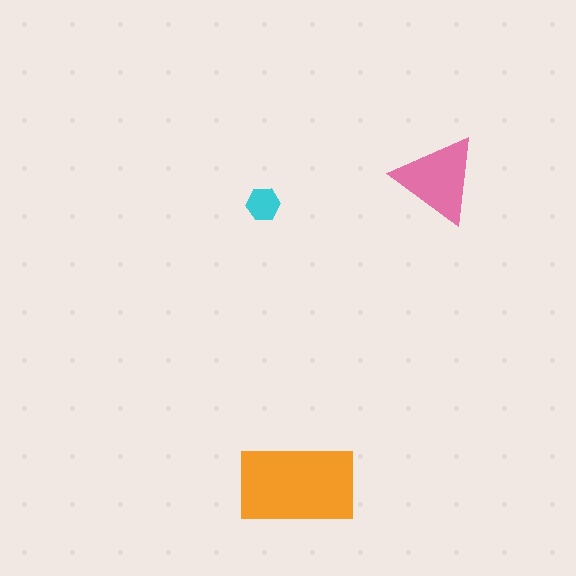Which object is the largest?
The orange rectangle.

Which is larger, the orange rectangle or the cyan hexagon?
The orange rectangle.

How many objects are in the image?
There are 3 objects in the image.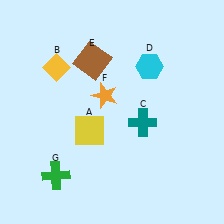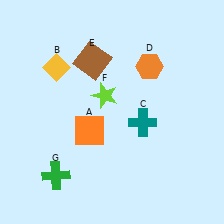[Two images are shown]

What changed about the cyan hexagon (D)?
In Image 1, D is cyan. In Image 2, it changed to orange.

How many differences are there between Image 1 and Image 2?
There are 3 differences between the two images.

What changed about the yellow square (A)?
In Image 1, A is yellow. In Image 2, it changed to orange.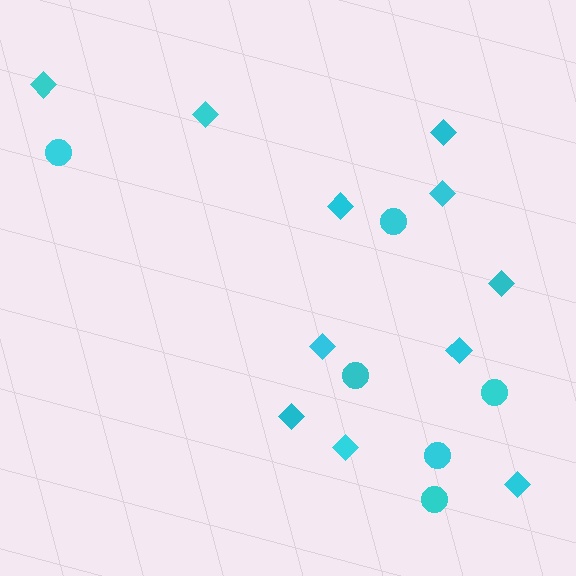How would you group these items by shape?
There are 2 groups: one group of diamonds (11) and one group of circles (6).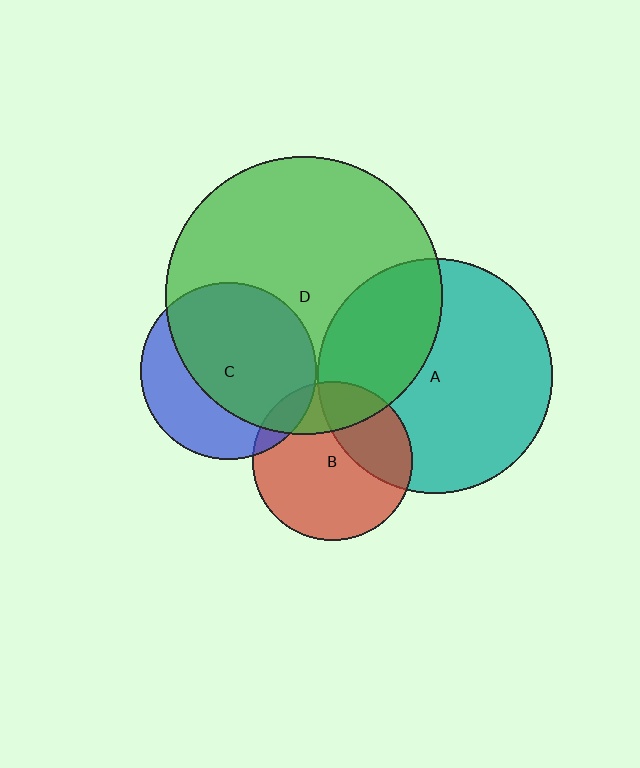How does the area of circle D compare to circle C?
Approximately 2.5 times.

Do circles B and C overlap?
Yes.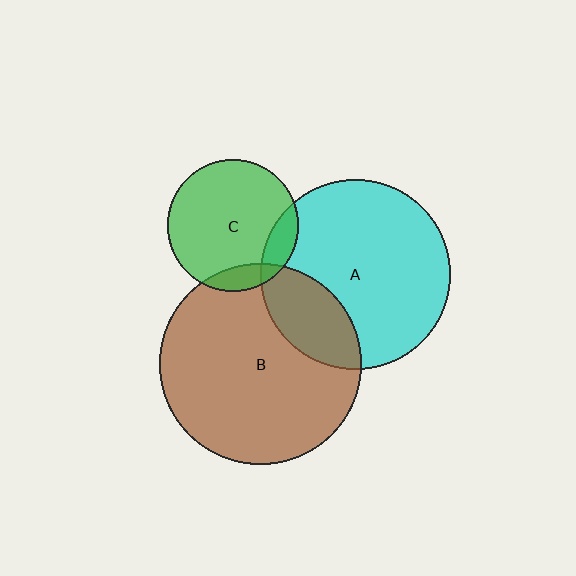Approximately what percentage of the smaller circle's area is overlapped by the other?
Approximately 10%.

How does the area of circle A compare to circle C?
Approximately 2.1 times.